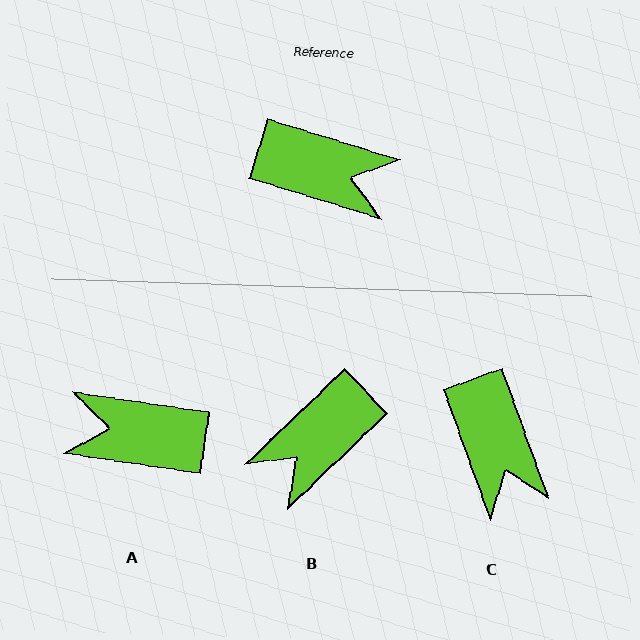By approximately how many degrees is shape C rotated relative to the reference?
Approximately 53 degrees clockwise.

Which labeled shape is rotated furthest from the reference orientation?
A, about 171 degrees away.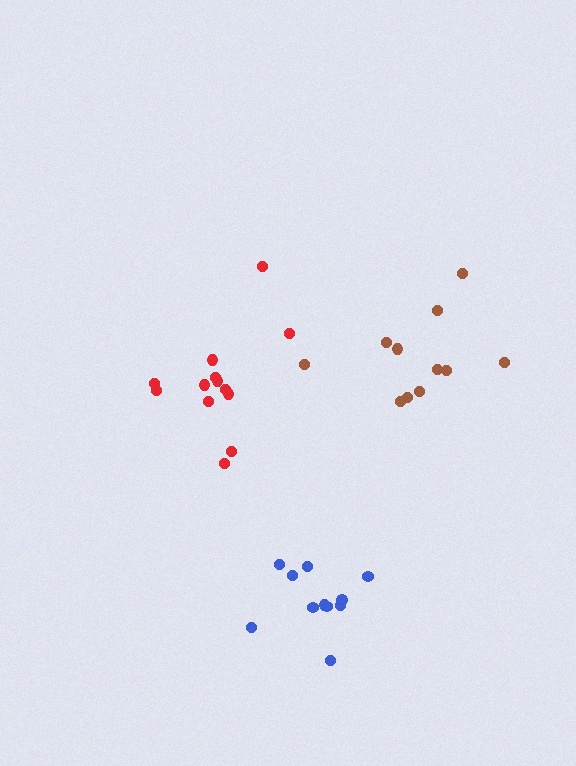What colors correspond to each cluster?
The clusters are colored: red, blue, brown.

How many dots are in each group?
Group 1: 13 dots, Group 2: 11 dots, Group 3: 11 dots (35 total).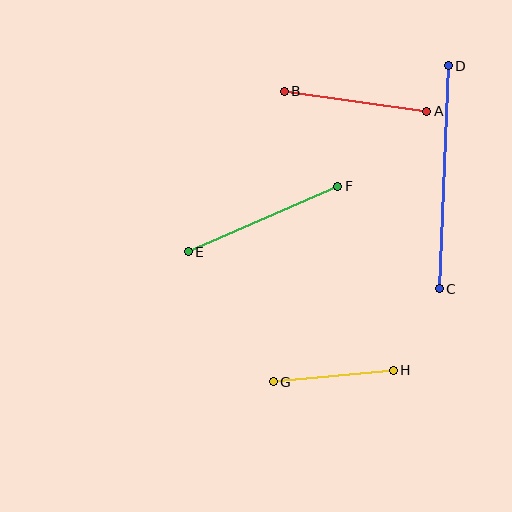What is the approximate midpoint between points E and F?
The midpoint is at approximately (263, 219) pixels.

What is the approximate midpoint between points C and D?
The midpoint is at approximately (444, 177) pixels.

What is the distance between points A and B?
The distance is approximately 144 pixels.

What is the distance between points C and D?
The distance is approximately 223 pixels.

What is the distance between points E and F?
The distance is approximately 164 pixels.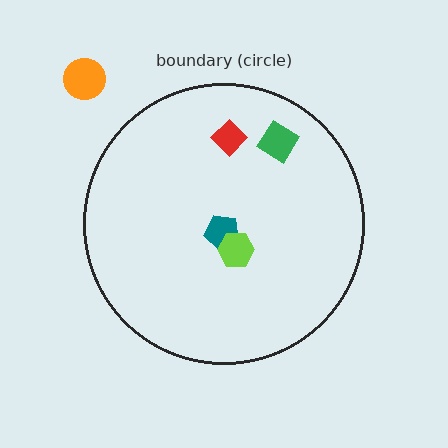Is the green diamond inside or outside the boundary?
Inside.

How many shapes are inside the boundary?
4 inside, 1 outside.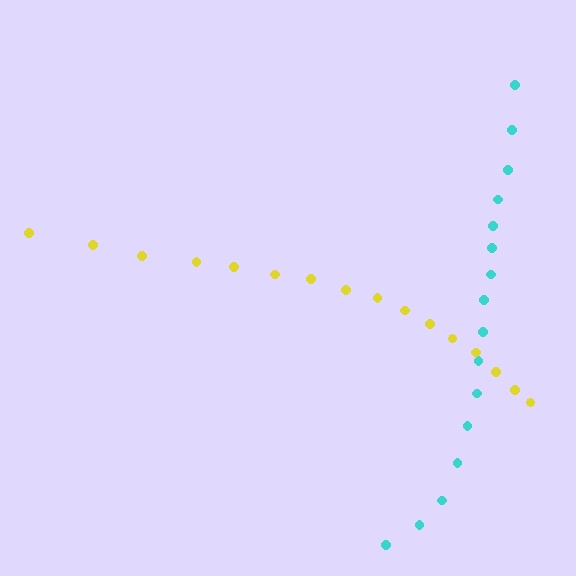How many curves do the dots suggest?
There are 2 distinct paths.